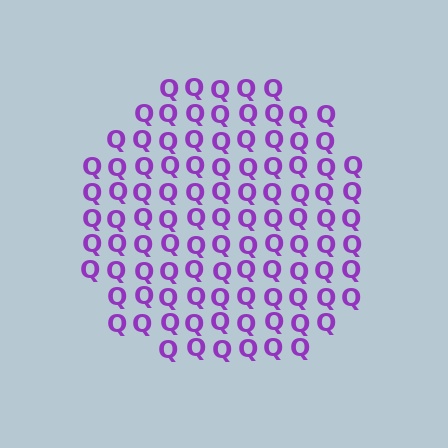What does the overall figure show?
The overall figure shows a circle.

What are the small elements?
The small elements are letter Q's.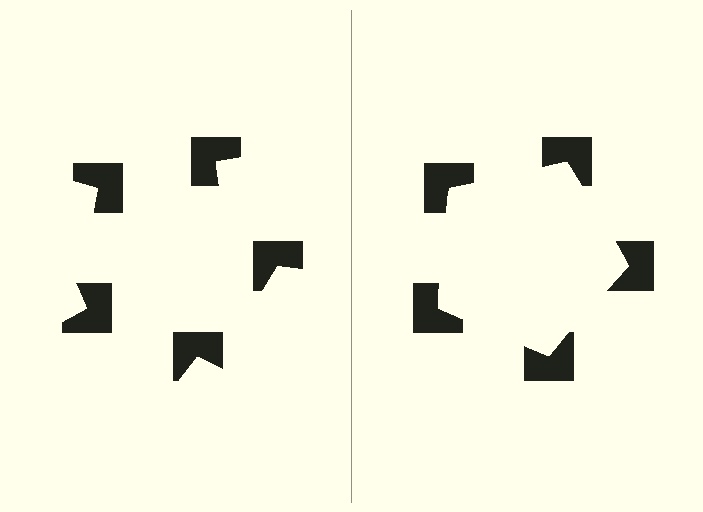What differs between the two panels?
The notched squares are positioned identically on both sides; only the wedge orientations differ. On the right they align to a pentagon; on the left they are misaligned.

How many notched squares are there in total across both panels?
10 — 5 on each side.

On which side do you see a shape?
An illusory pentagon appears on the right side. On the left side the wedge cuts are rotated, so no coherent shape forms.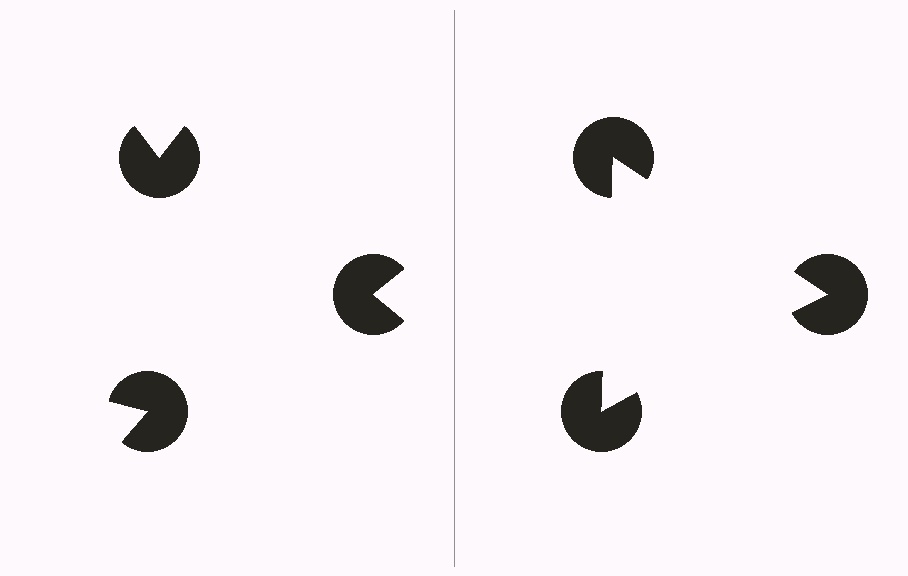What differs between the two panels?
The pac-man discs are positioned identically on both sides; only the wedge orientations differ. On the right they align to a triangle; on the left they are misaligned.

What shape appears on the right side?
An illusory triangle.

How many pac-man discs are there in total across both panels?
6 — 3 on each side.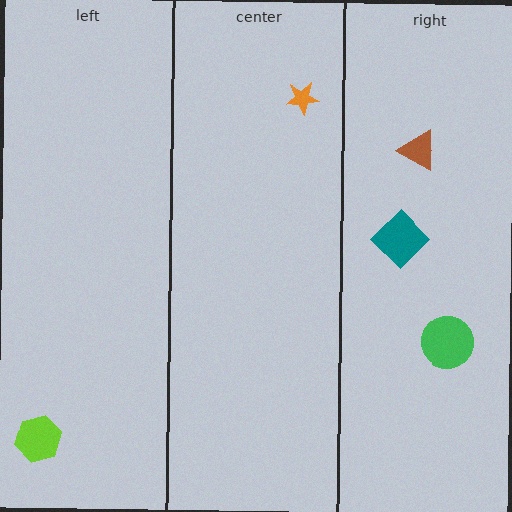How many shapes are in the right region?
3.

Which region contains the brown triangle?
The right region.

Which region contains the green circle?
The right region.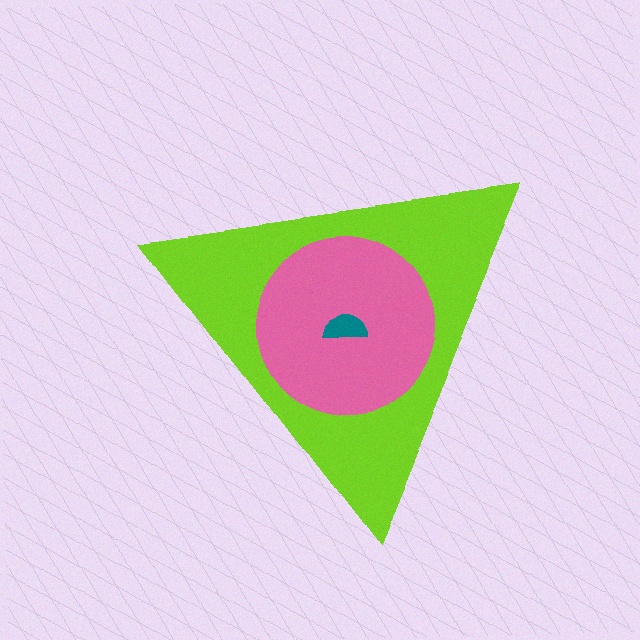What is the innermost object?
The teal semicircle.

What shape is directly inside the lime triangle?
The pink circle.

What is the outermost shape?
The lime triangle.